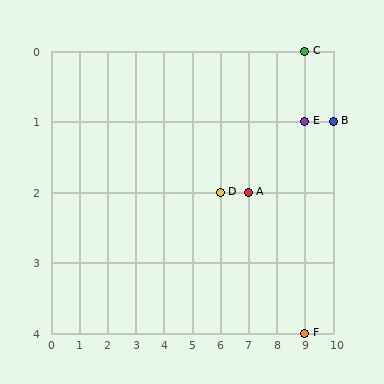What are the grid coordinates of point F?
Point F is at grid coordinates (9, 4).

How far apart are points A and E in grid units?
Points A and E are 2 columns and 1 row apart (about 2.2 grid units diagonally).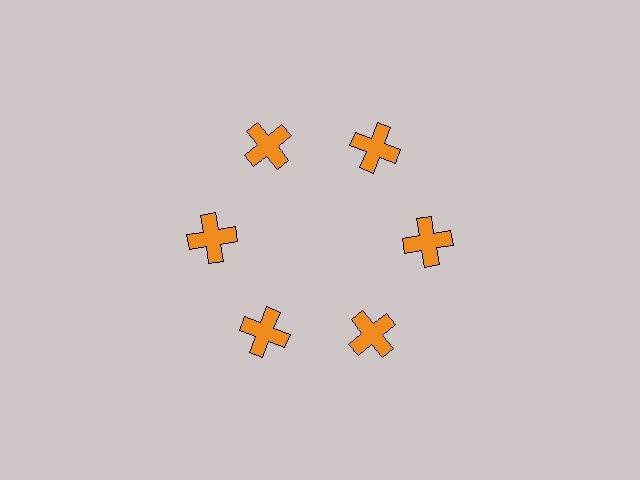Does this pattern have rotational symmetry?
Yes, this pattern has 6-fold rotational symmetry. It looks the same after rotating 60 degrees around the center.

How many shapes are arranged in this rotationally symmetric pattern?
There are 6 shapes, arranged in 6 groups of 1.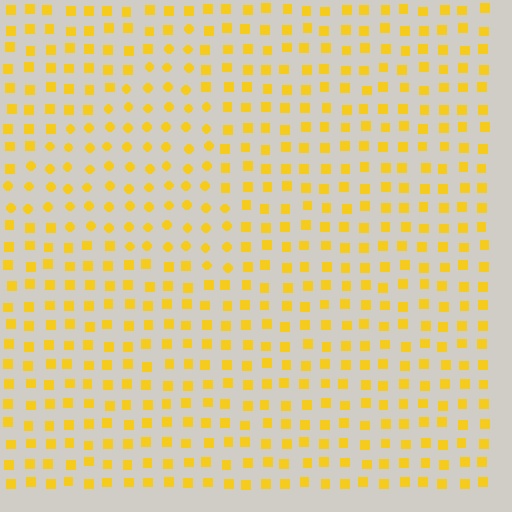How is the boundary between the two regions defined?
The boundary is defined by a change in element shape: circles inside vs. squares outside. All elements share the same color and spacing.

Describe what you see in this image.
The image is filled with small yellow elements arranged in a uniform grid. A triangle-shaped region contains circles, while the surrounding area contains squares. The boundary is defined purely by the change in element shape.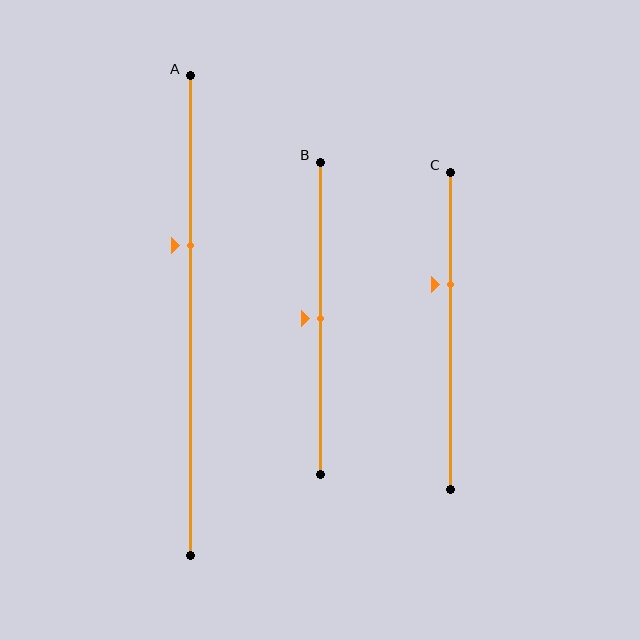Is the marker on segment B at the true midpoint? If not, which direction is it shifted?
Yes, the marker on segment B is at the true midpoint.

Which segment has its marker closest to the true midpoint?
Segment B has its marker closest to the true midpoint.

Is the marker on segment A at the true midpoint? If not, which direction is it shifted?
No, the marker on segment A is shifted upward by about 15% of the segment length.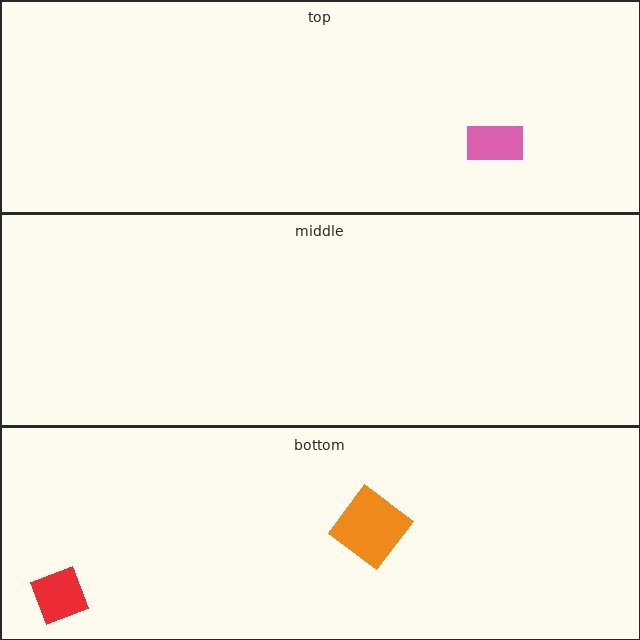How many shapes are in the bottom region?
2.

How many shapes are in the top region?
1.